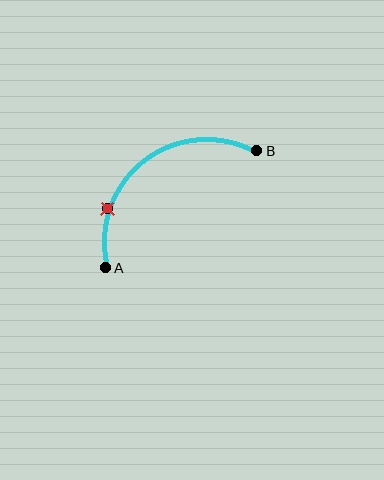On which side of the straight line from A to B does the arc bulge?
The arc bulges above and to the left of the straight line connecting A and B.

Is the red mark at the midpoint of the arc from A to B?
No. The red mark lies on the arc but is closer to endpoint A. The arc midpoint would be at the point on the curve equidistant along the arc from both A and B.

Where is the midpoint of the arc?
The arc midpoint is the point on the curve farthest from the straight line joining A and B. It sits above and to the left of that line.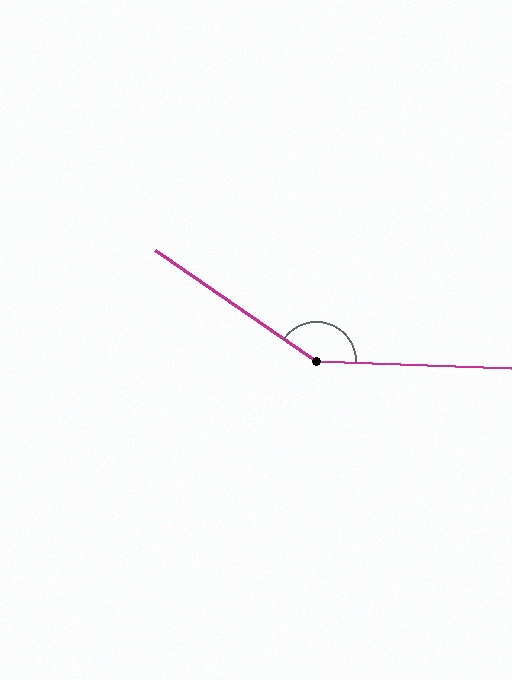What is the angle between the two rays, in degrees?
Approximately 147 degrees.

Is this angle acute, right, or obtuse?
It is obtuse.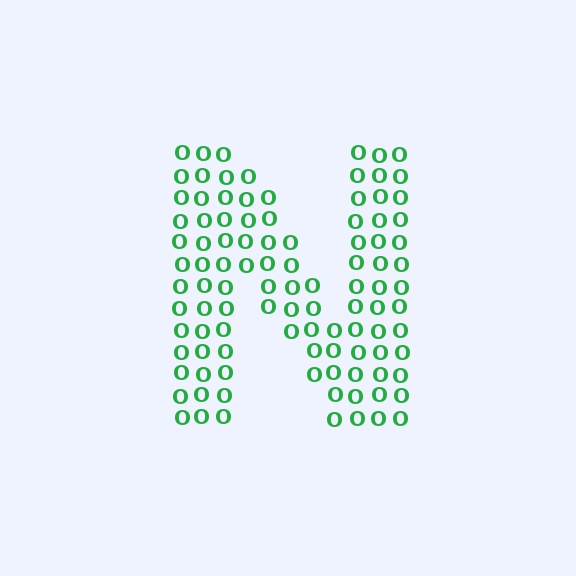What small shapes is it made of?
It is made of small letter O's.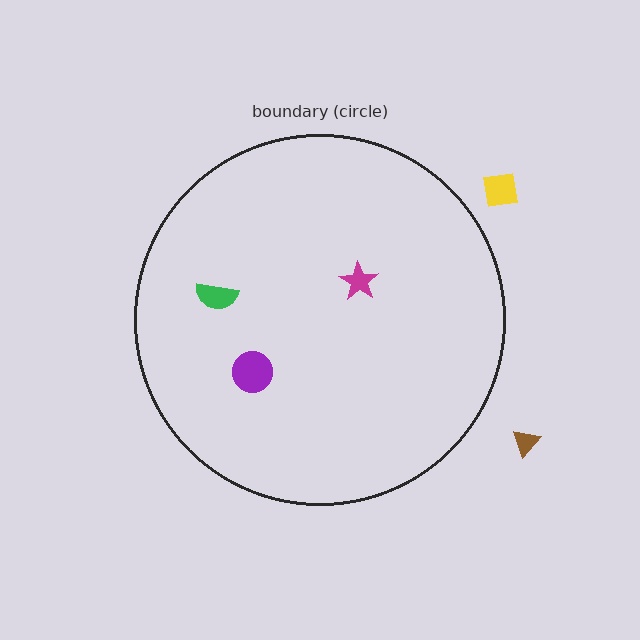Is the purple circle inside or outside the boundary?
Inside.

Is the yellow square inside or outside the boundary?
Outside.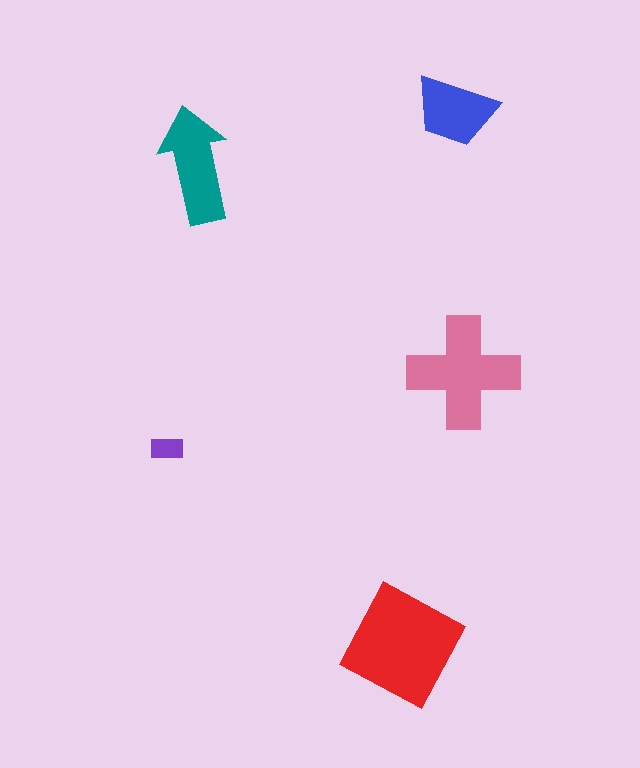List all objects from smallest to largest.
The purple rectangle, the blue trapezoid, the teal arrow, the pink cross, the red square.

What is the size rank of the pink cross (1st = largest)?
2nd.